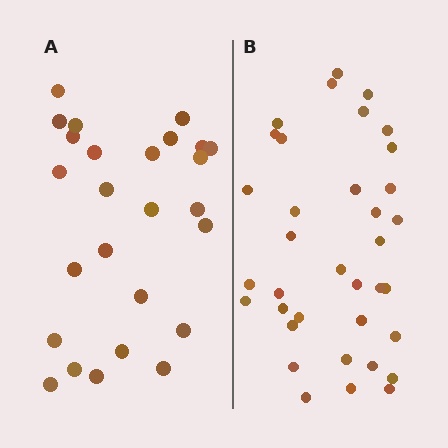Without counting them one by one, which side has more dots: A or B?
Region B (the right region) has more dots.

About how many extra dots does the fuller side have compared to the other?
Region B has roughly 10 or so more dots than region A.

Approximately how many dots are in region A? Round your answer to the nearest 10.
About 30 dots. (The exact count is 26, which rounds to 30.)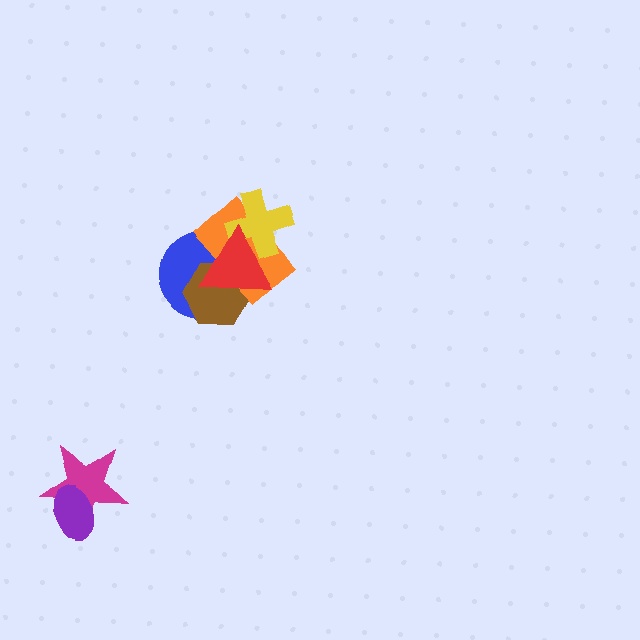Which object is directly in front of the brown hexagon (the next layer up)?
The orange rectangle is directly in front of the brown hexagon.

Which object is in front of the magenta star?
The purple ellipse is in front of the magenta star.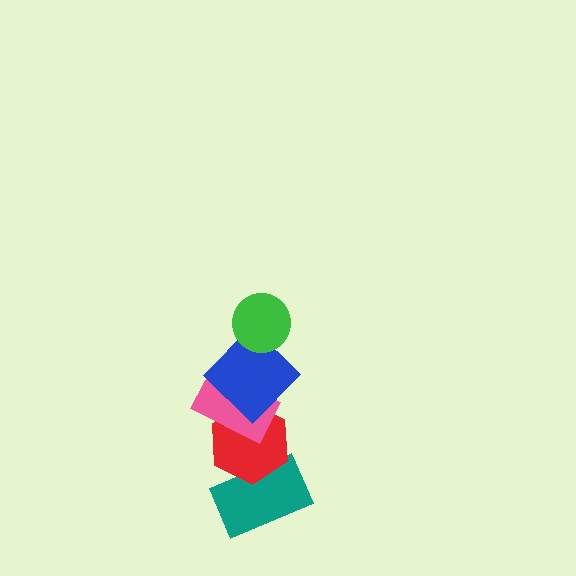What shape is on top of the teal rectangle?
The red hexagon is on top of the teal rectangle.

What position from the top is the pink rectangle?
The pink rectangle is 3rd from the top.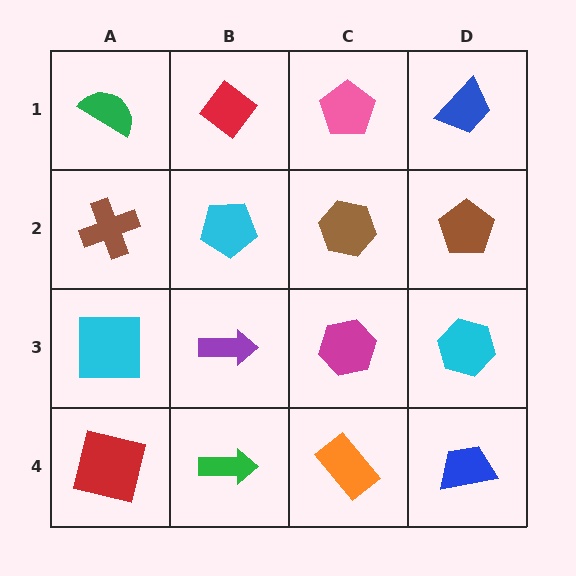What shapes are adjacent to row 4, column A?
A cyan square (row 3, column A), a green arrow (row 4, column B).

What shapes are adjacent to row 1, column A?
A brown cross (row 2, column A), a red diamond (row 1, column B).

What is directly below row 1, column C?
A brown hexagon.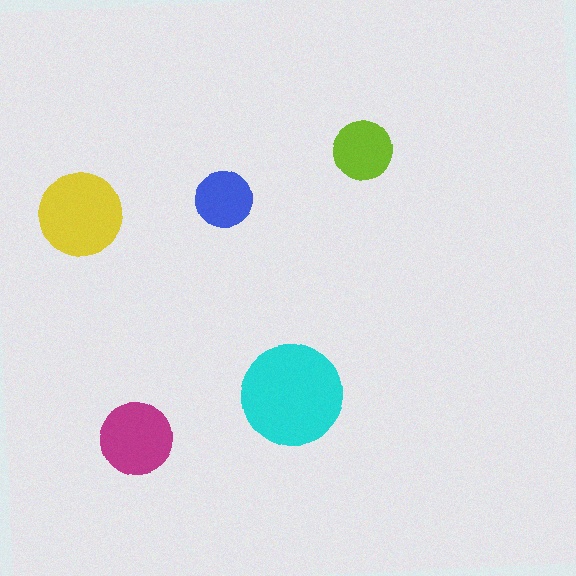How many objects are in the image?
There are 5 objects in the image.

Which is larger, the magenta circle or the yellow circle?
The yellow one.